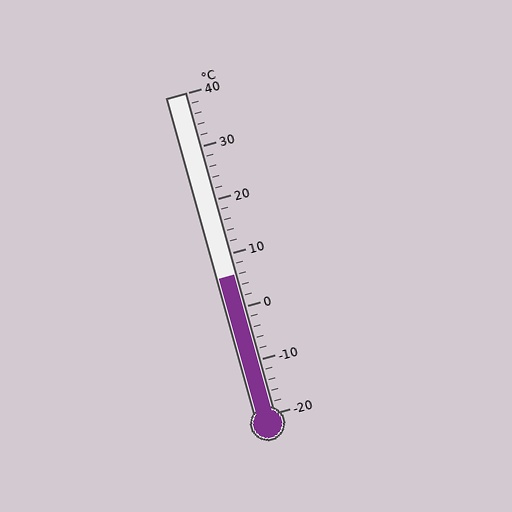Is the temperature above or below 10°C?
The temperature is below 10°C.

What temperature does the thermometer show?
The thermometer shows approximately 6°C.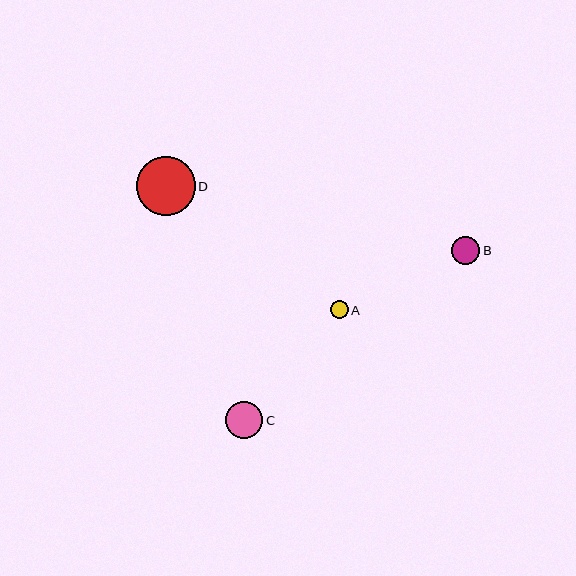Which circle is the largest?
Circle D is the largest with a size of approximately 59 pixels.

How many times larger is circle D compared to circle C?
Circle D is approximately 1.6 times the size of circle C.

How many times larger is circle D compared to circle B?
Circle D is approximately 2.1 times the size of circle B.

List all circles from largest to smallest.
From largest to smallest: D, C, B, A.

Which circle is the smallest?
Circle A is the smallest with a size of approximately 18 pixels.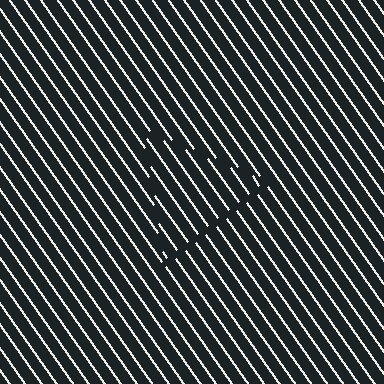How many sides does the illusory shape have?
3 sides — the line-ends trace a triangle.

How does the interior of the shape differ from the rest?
The interior of the shape contains the same grating, shifted by half a period — the contour is defined by the phase discontinuity where line-ends from the inner and outer gratings abut.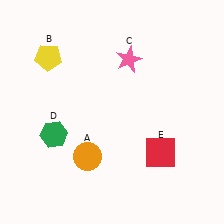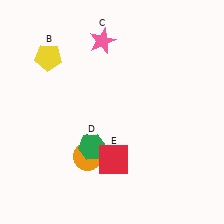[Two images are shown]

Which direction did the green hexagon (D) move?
The green hexagon (D) moved right.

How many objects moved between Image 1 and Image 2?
3 objects moved between the two images.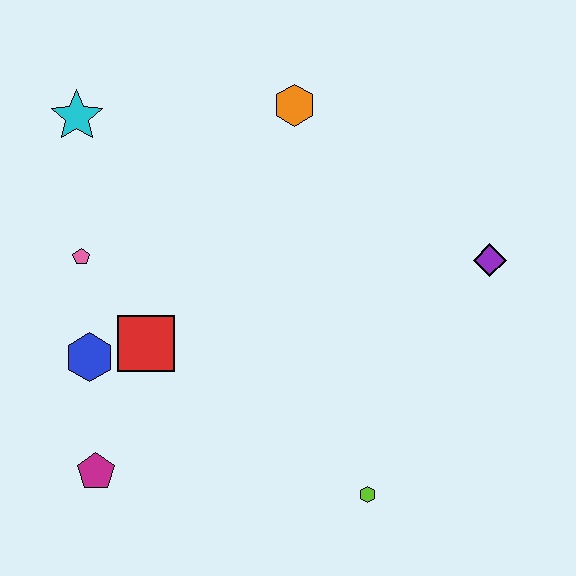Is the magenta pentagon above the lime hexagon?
Yes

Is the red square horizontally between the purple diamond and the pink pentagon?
Yes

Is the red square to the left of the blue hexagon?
No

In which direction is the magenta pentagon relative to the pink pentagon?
The magenta pentagon is below the pink pentagon.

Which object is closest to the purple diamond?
The orange hexagon is closest to the purple diamond.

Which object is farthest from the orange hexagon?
The magenta pentagon is farthest from the orange hexagon.